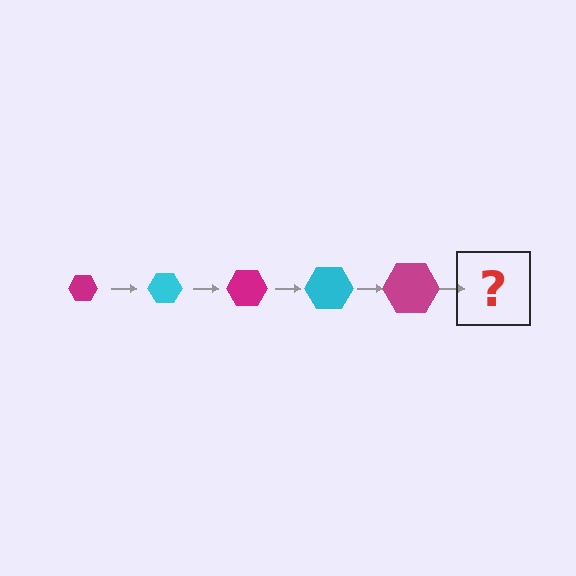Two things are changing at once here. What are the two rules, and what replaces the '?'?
The two rules are that the hexagon grows larger each step and the color cycles through magenta and cyan. The '?' should be a cyan hexagon, larger than the previous one.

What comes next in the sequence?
The next element should be a cyan hexagon, larger than the previous one.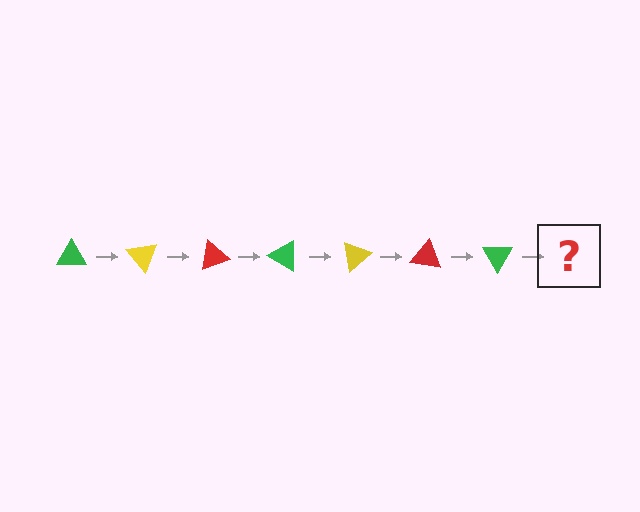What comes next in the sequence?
The next element should be a yellow triangle, rotated 350 degrees from the start.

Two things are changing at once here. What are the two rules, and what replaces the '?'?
The two rules are that it rotates 50 degrees each step and the color cycles through green, yellow, and red. The '?' should be a yellow triangle, rotated 350 degrees from the start.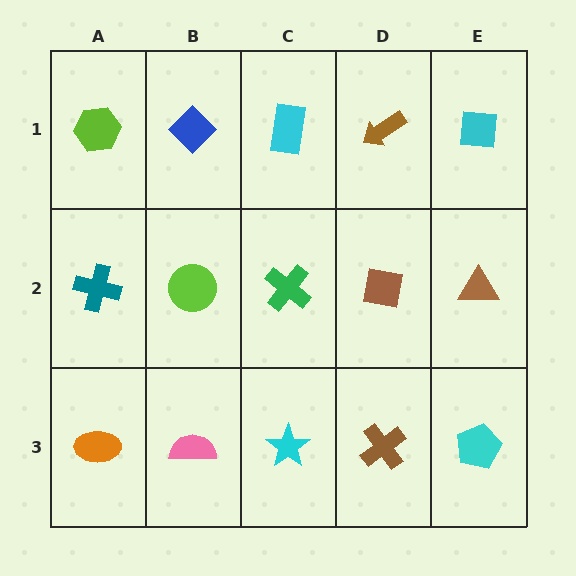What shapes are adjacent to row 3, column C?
A green cross (row 2, column C), a pink semicircle (row 3, column B), a brown cross (row 3, column D).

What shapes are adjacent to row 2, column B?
A blue diamond (row 1, column B), a pink semicircle (row 3, column B), a teal cross (row 2, column A), a green cross (row 2, column C).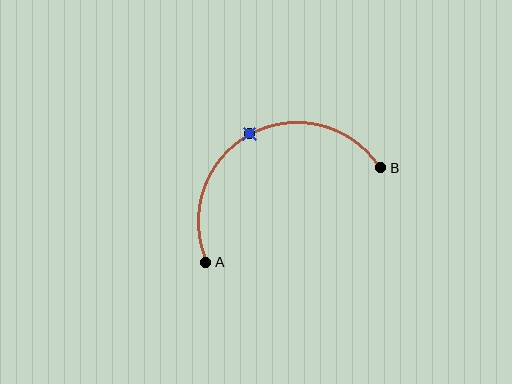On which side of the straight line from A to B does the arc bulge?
The arc bulges above the straight line connecting A and B.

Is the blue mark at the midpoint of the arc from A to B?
Yes. The blue mark lies on the arc at equal arc-length from both A and B — it is the arc midpoint.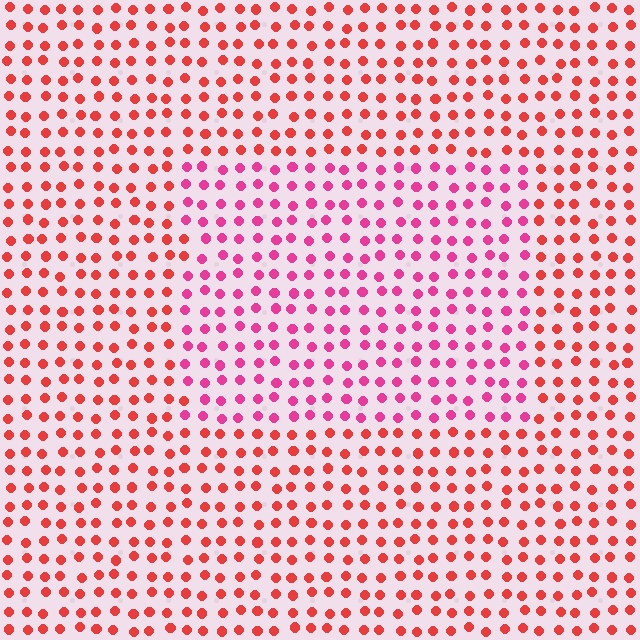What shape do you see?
I see a rectangle.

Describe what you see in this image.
The image is filled with small red elements in a uniform arrangement. A rectangle-shaped region is visible where the elements are tinted to a slightly different hue, forming a subtle color boundary.